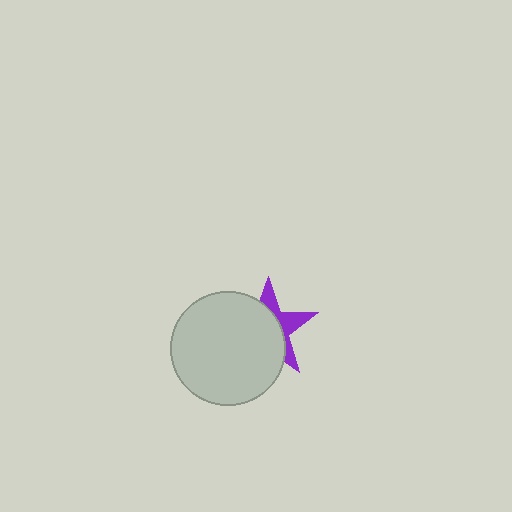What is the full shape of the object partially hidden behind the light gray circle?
The partially hidden object is a purple star.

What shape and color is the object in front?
The object in front is a light gray circle.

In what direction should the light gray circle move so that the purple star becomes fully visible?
The light gray circle should move toward the lower-left. That is the shortest direction to clear the overlap and leave the purple star fully visible.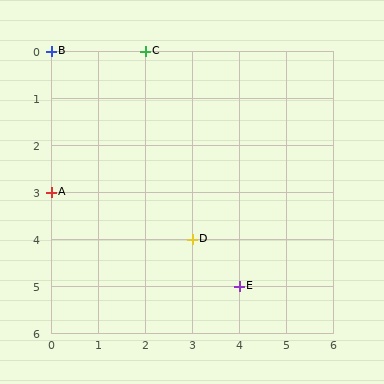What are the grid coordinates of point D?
Point D is at grid coordinates (3, 4).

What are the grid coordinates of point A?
Point A is at grid coordinates (0, 3).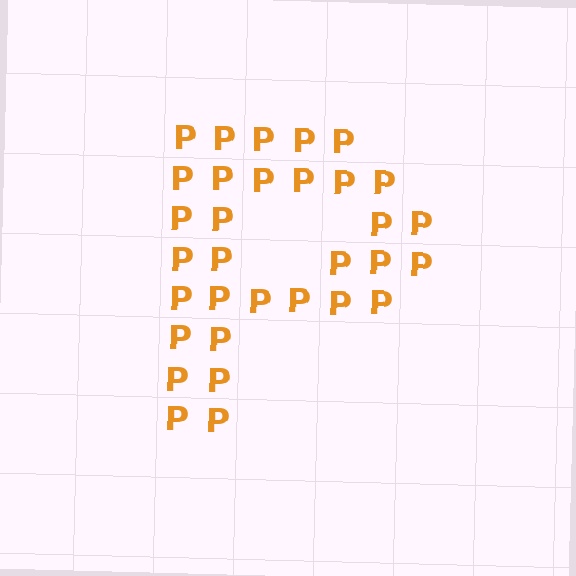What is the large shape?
The large shape is the letter P.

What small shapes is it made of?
It is made of small letter P's.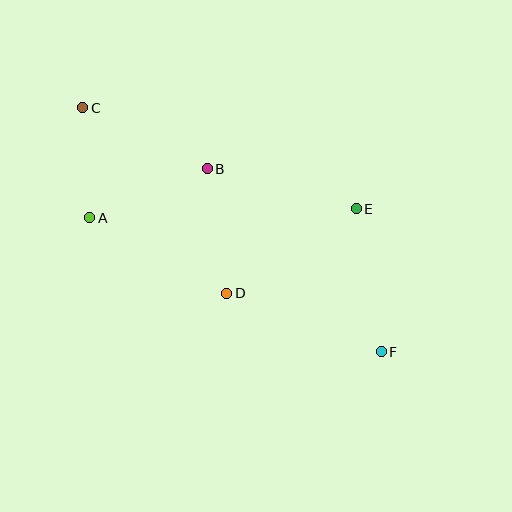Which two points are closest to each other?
Points A and C are closest to each other.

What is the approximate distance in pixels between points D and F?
The distance between D and F is approximately 165 pixels.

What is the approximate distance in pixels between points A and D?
The distance between A and D is approximately 157 pixels.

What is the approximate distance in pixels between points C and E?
The distance between C and E is approximately 292 pixels.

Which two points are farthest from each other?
Points C and F are farthest from each other.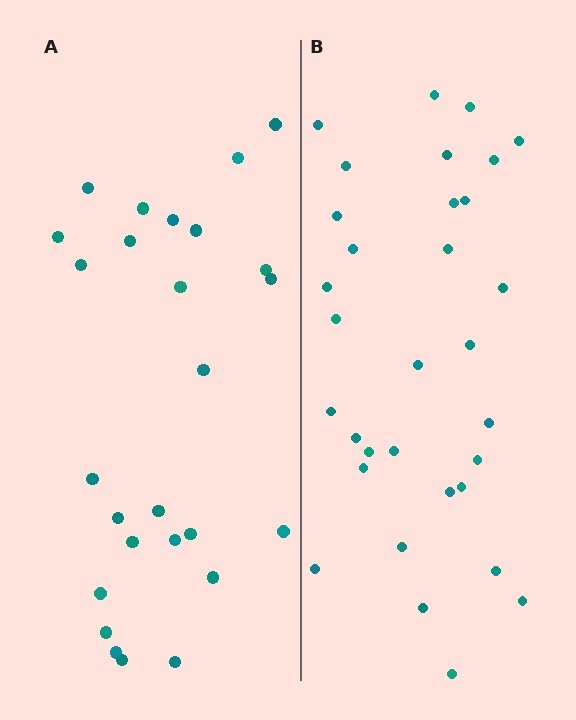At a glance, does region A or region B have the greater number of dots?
Region B (the right region) has more dots.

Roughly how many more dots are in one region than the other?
Region B has about 6 more dots than region A.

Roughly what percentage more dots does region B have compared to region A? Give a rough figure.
About 25% more.